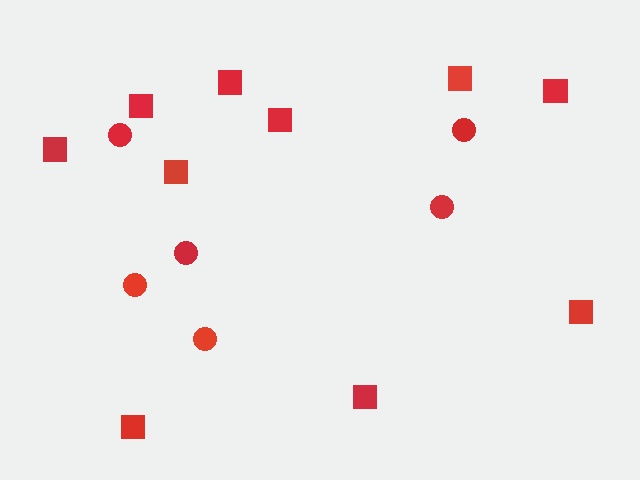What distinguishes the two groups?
There are 2 groups: one group of squares (10) and one group of circles (6).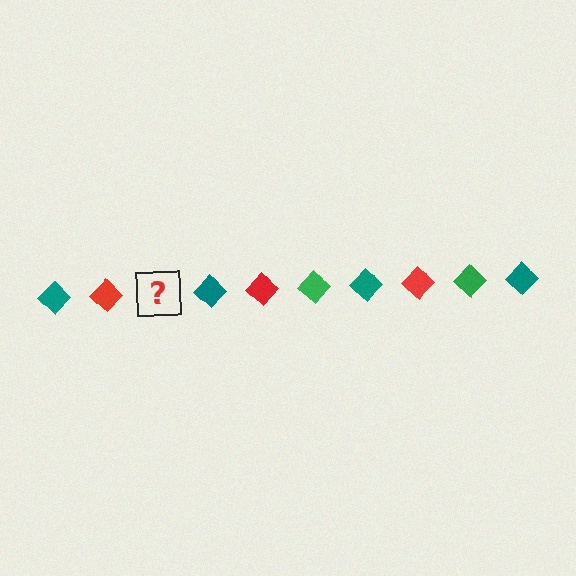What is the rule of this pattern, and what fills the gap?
The rule is that the pattern cycles through teal, red, green diamonds. The gap should be filled with a green diamond.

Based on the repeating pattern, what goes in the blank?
The blank should be a green diamond.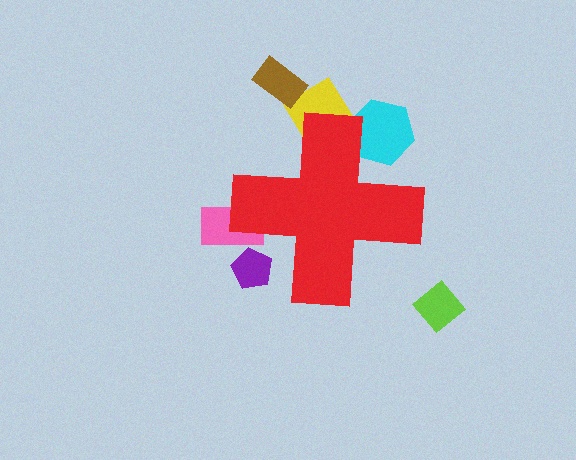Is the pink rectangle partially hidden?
Yes, the pink rectangle is partially hidden behind the red cross.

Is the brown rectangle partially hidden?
No, the brown rectangle is fully visible.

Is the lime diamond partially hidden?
No, the lime diamond is fully visible.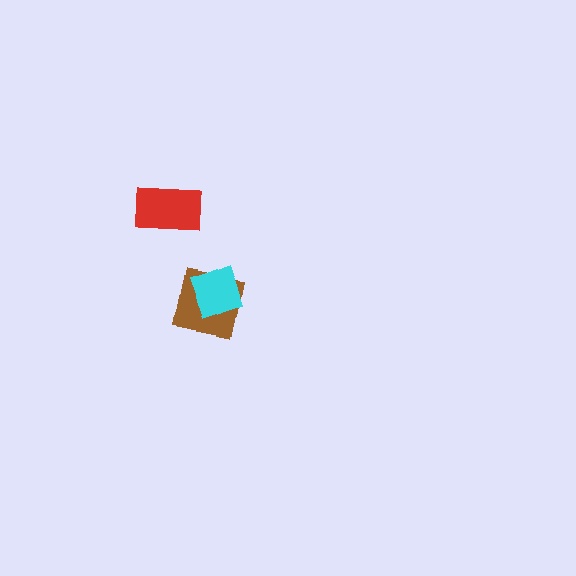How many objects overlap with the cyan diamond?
1 object overlaps with the cyan diamond.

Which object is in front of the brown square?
The cyan diamond is in front of the brown square.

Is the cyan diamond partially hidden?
No, no other shape covers it.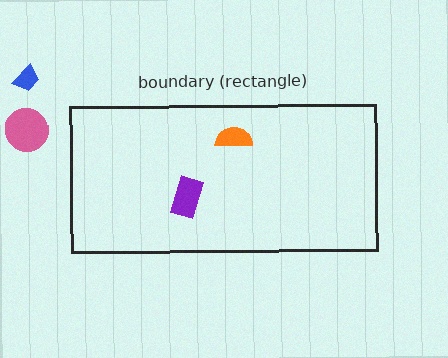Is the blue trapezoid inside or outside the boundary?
Outside.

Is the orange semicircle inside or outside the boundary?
Inside.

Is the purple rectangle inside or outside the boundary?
Inside.